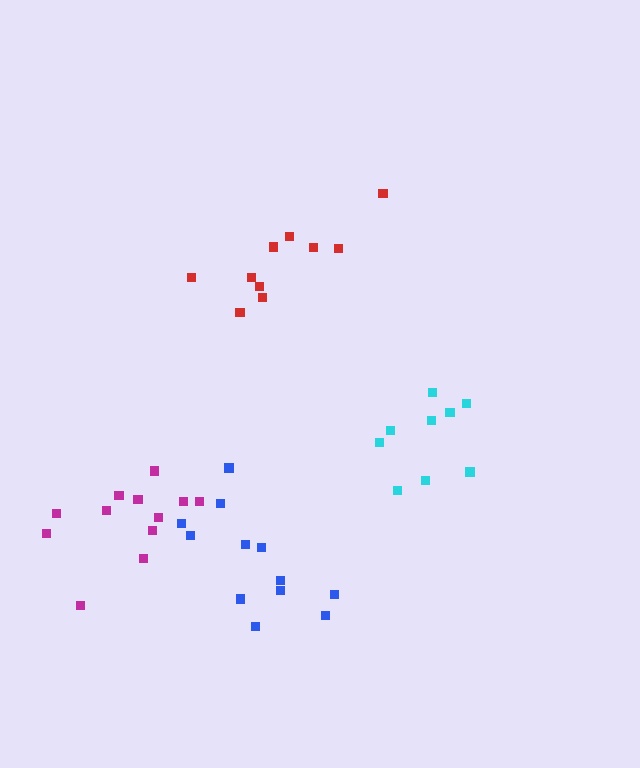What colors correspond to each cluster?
The clusters are colored: blue, red, magenta, cyan.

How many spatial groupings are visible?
There are 4 spatial groupings.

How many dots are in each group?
Group 1: 12 dots, Group 2: 10 dots, Group 3: 12 dots, Group 4: 9 dots (43 total).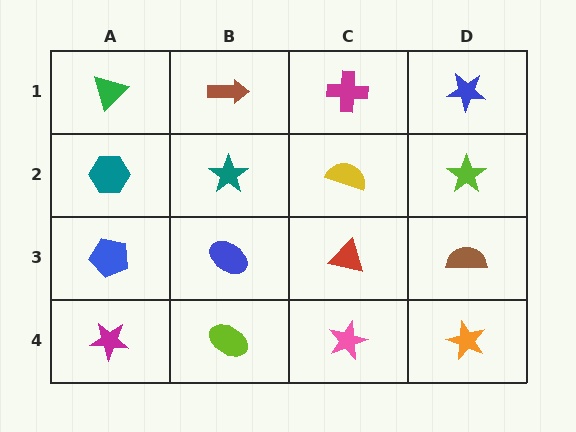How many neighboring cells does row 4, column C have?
3.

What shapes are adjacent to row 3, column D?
A lime star (row 2, column D), an orange star (row 4, column D), a red triangle (row 3, column C).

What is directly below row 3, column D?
An orange star.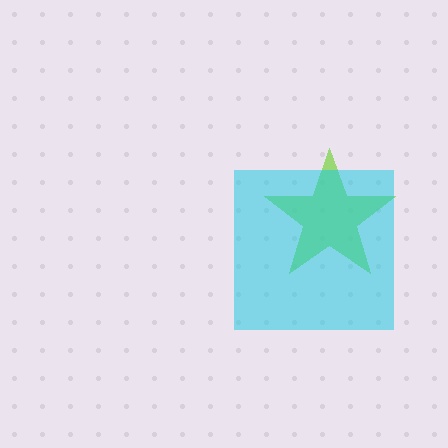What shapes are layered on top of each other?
The layered shapes are: a lime star, a cyan square.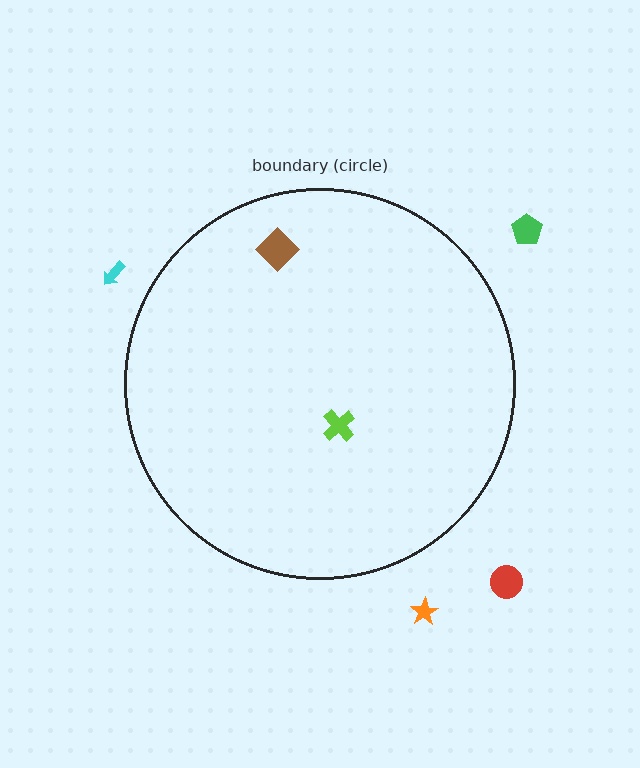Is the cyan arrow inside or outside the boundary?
Outside.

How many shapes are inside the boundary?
2 inside, 4 outside.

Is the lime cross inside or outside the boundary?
Inside.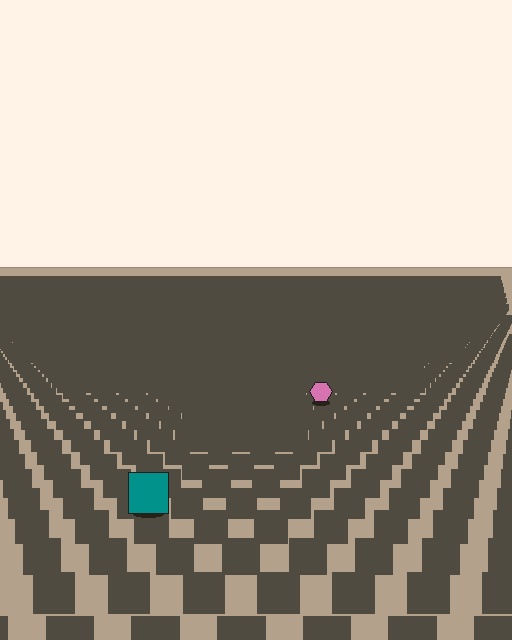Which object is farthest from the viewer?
The pink hexagon is farthest from the viewer. It appears smaller and the ground texture around it is denser.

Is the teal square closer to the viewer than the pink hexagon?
Yes. The teal square is closer — you can tell from the texture gradient: the ground texture is coarser near it.